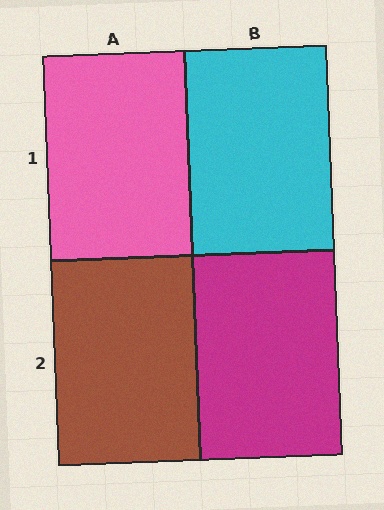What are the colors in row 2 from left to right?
Brown, magenta.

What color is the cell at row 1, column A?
Pink.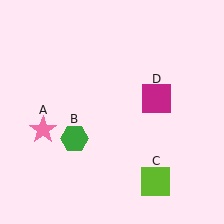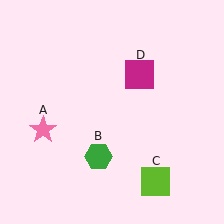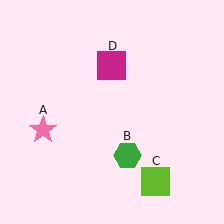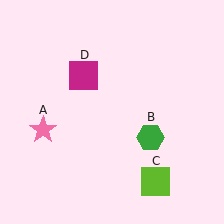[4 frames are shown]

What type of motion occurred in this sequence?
The green hexagon (object B), magenta square (object D) rotated counterclockwise around the center of the scene.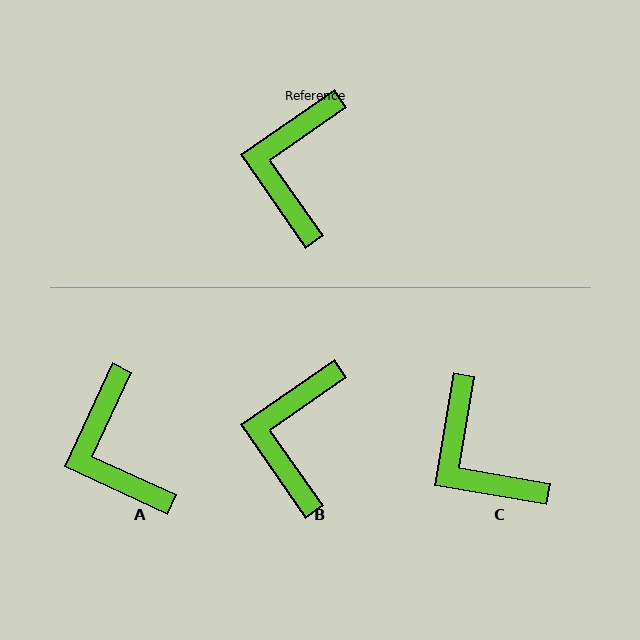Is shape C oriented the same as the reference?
No, it is off by about 45 degrees.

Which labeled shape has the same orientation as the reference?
B.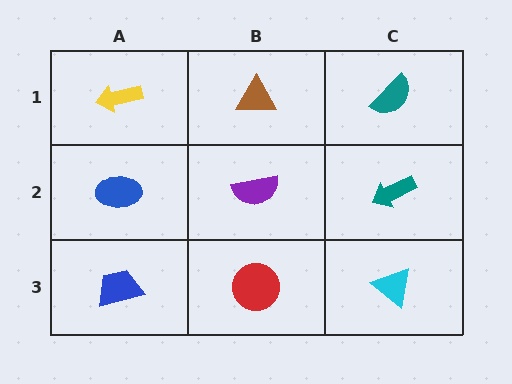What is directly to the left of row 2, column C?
A purple semicircle.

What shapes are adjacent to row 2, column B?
A brown triangle (row 1, column B), a red circle (row 3, column B), a blue ellipse (row 2, column A), a teal arrow (row 2, column C).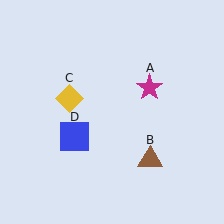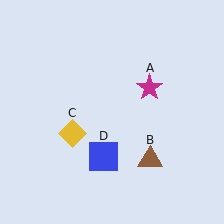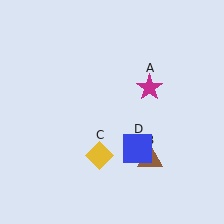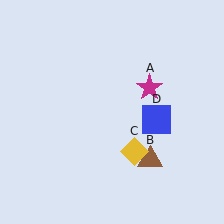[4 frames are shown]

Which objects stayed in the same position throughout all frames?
Magenta star (object A) and brown triangle (object B) remained stationary.